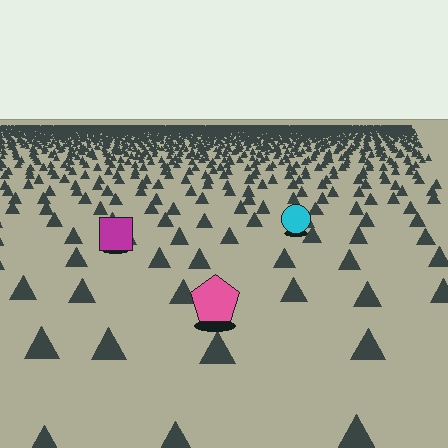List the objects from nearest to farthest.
From nearest to farthest: the pink pentagon, the magenta square, the cyan circle.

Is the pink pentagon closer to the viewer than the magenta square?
Yes. The pink pentagon is closer — you can tell from the texture gradient: the ground texture is coarser near it.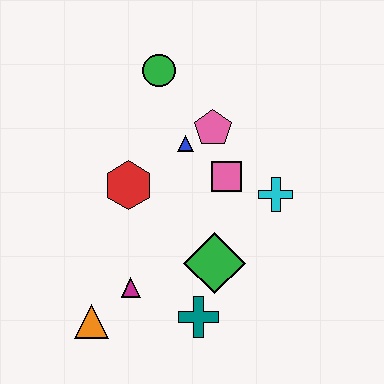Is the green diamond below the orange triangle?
No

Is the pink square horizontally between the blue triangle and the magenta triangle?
No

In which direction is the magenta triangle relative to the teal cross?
The magenta triangle is to the left of the teal cross.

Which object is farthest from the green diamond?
The green circle is farthest from the green diamond.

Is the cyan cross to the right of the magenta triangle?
Yes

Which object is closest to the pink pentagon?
The blue triangle is closest to the pink pentagon.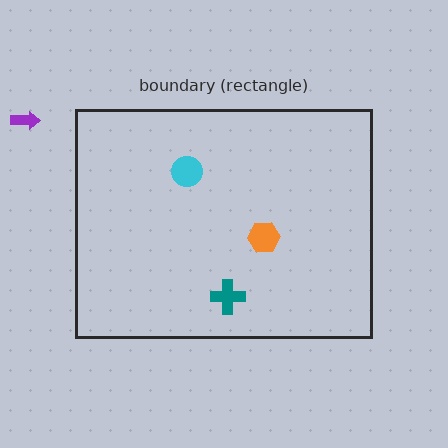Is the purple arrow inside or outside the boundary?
Outside.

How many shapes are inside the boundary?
3 inside, 1 outside.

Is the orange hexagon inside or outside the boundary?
Inside.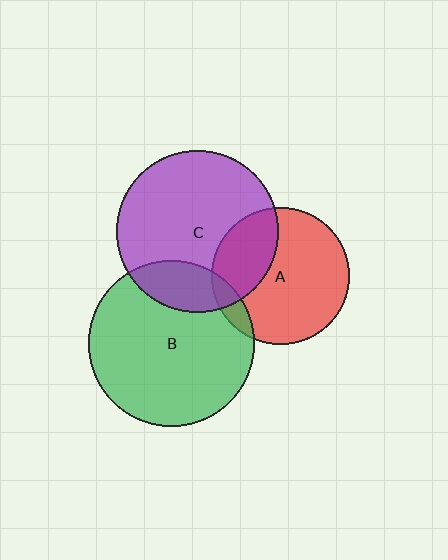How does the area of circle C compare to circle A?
Approximately 1.4 times.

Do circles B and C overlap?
Yes.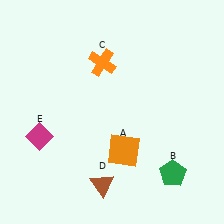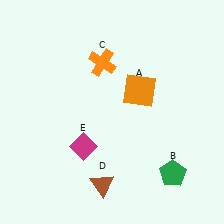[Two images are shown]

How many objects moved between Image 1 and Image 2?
2 objects moved between the two images.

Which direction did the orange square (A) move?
The orange square (A) moved up.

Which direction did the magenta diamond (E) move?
The magenta diamond (E) moved right.